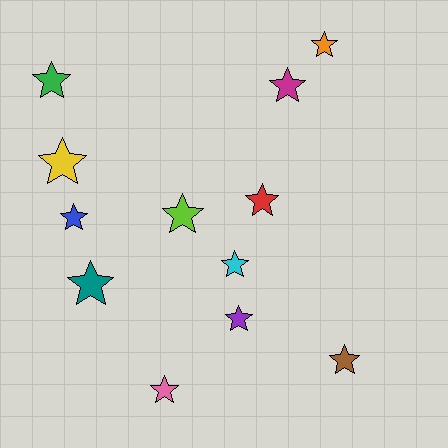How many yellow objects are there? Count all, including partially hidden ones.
There is 1 yellow object.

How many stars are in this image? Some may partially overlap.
There are 12 stars.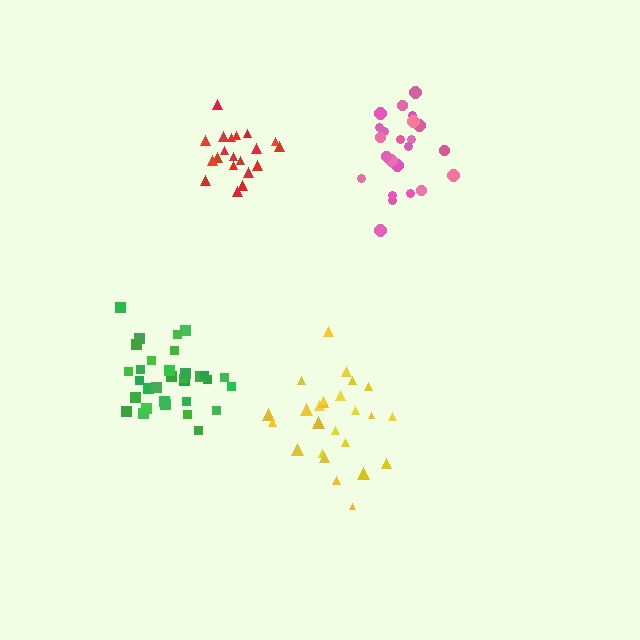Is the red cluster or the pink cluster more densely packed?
Red.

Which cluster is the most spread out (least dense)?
Pink.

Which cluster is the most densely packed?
Red.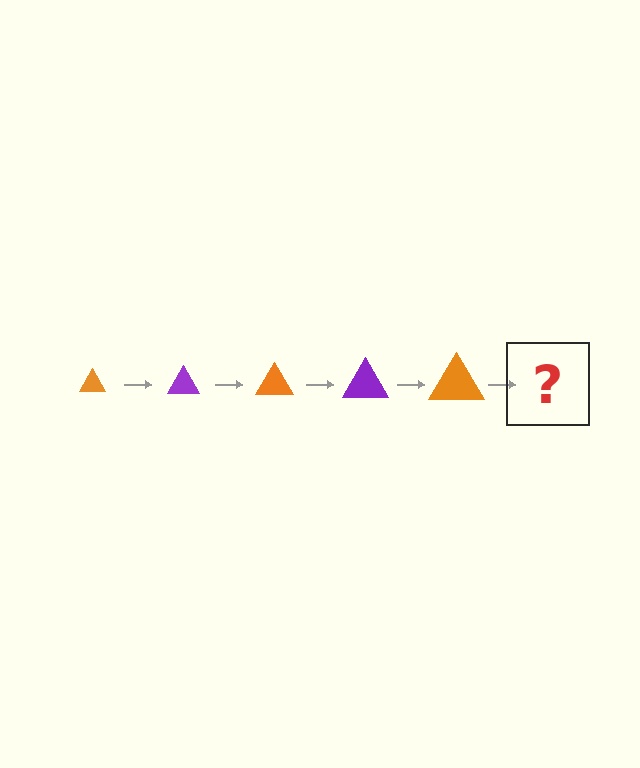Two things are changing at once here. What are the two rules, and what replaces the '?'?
The two rules are that the triangle grows larger each step and the color cycles through orange and purple. The '?' should be a purple triangle, larger than the previous one.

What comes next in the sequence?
The next element should be a purple triangle, larger than the previous one.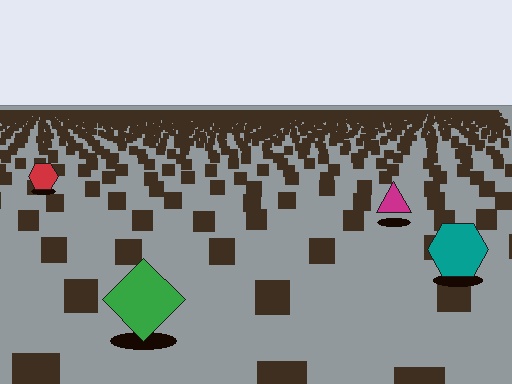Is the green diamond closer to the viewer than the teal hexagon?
Yes. The green diamond is closer — you can tell from the texture gradient: the ground texture is coarser near it.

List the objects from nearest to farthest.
From nearest to farthest: the green diamond, the teal hexagon, the magenta triangle, the red hexagon.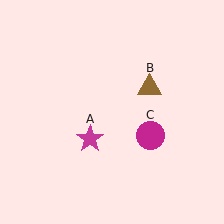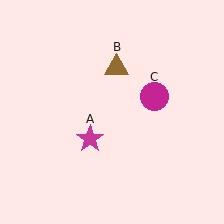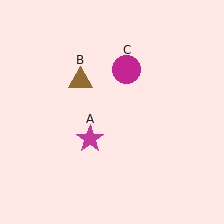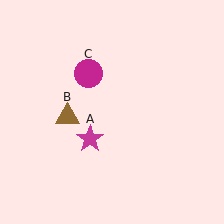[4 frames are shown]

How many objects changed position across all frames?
2 objects changed position: brown triangle (object B), magenta circle (object C).